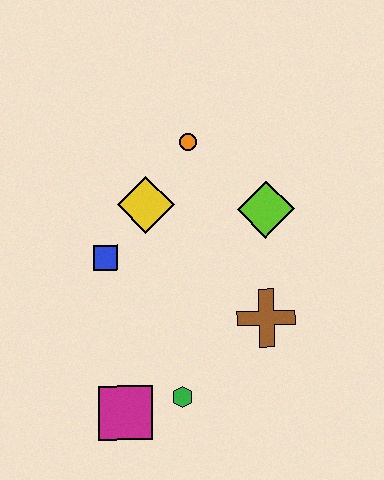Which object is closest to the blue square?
The yellow diamond is closest to the blue square.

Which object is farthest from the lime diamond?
The magenta square is farthest from the lime diamond.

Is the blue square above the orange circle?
No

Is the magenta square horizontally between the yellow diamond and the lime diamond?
No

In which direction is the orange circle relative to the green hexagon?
The orange circle is above the green hexagon.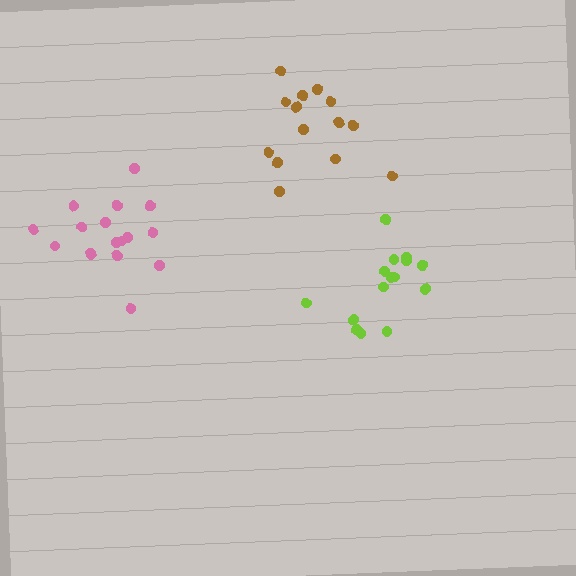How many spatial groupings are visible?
There are 3 spatial groupings.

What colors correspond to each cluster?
The clusters are colored: pink, lime, brown.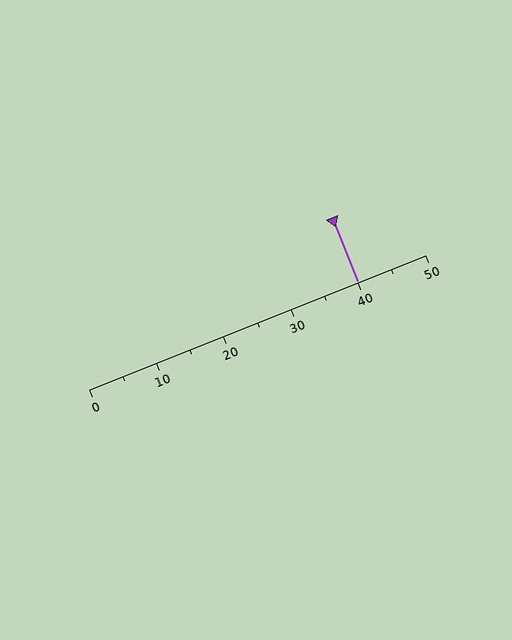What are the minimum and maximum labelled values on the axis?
The axis runs from 0 to 50.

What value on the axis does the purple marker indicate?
The marker indicates approximately 40.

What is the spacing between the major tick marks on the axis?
The major ticks are spaced 10 apart.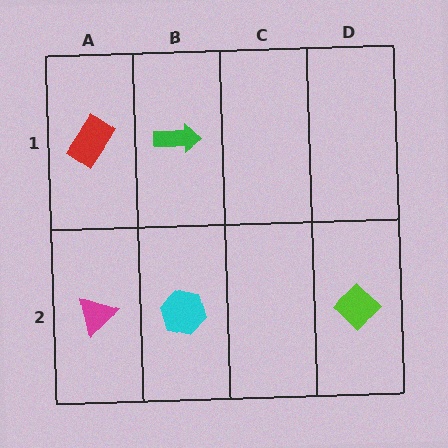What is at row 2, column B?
A cyan hexagon.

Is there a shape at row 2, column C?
No, that cell is empty.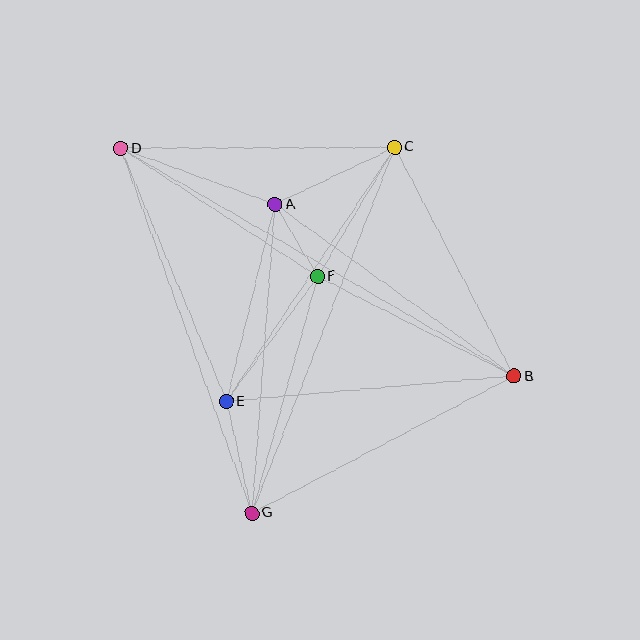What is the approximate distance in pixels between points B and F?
The distance between B and F is approximately 220 pixels.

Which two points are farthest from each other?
Points B and D are farthest from each other.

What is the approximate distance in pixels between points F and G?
The distance between F and G is approximately 246 pixels.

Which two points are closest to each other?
Points A and F are closest to each other.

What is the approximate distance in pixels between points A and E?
The distance between A and E is approximately 203 pixels.